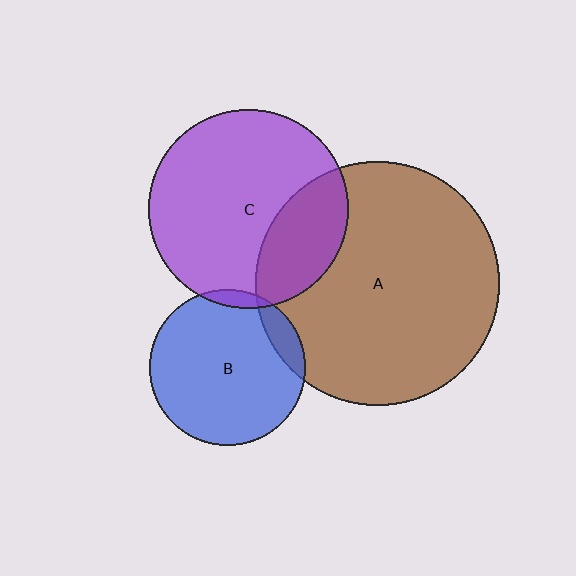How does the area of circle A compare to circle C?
Approximately 1.5 times.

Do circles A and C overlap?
Yes.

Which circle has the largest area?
Circle A (brown).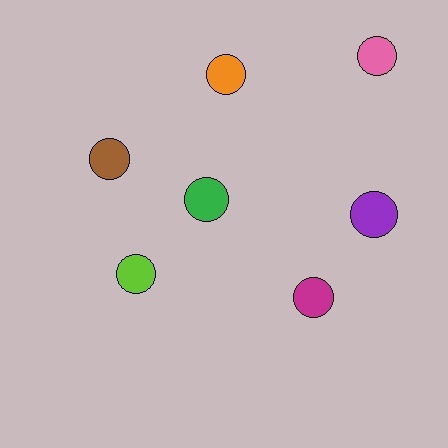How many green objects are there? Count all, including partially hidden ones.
There is 1 green object.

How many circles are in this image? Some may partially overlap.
There are 7 circles.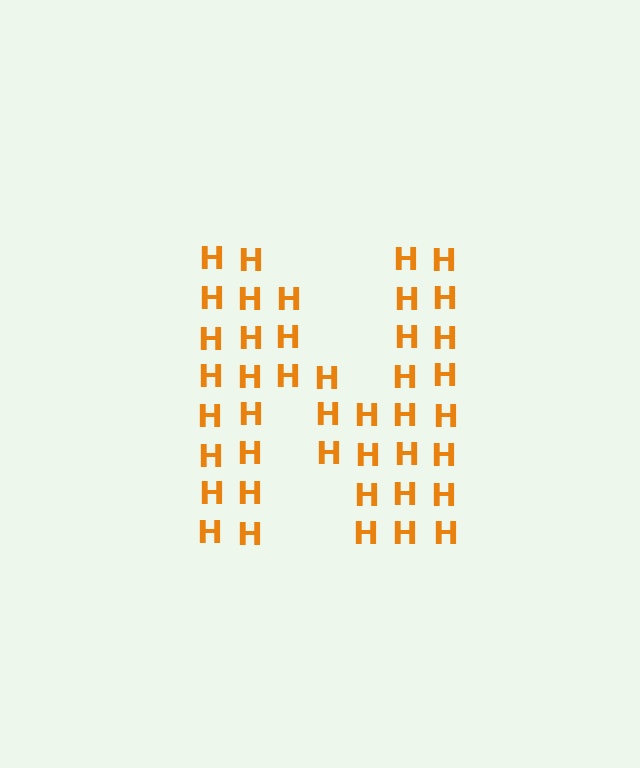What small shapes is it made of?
It is made of small letter H's.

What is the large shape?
The large shape is the letter N.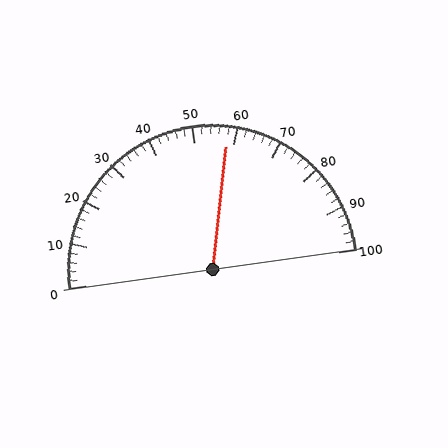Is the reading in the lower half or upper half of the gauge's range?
The reading is in the upper half of the range (0 to 100).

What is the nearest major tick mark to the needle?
The nearest major tick mark is 60.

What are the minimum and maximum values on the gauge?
The gauge ranges from 0 to 100.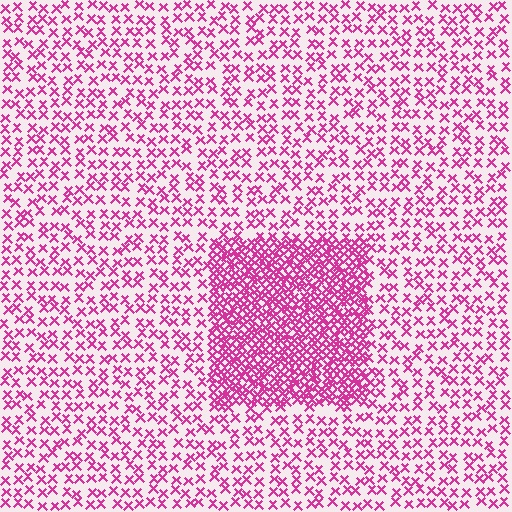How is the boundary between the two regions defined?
The boundary is defined by a change in element density (approximately 2.6x ratio). All elements are the same color, size, and shape.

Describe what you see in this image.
The image contains small magenta elements arranged at two different densities. A rectangle-shaped region is visible where the elements are more densely packed than the surrounding area.